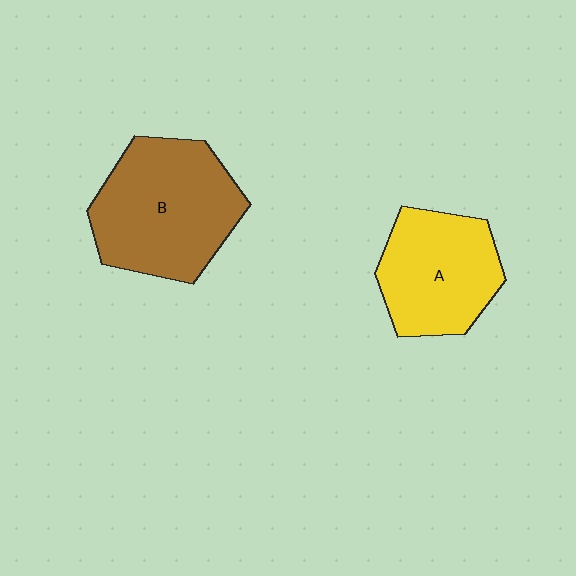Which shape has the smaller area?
Shape A (yellow).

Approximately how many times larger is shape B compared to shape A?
Approximately 1.3 times.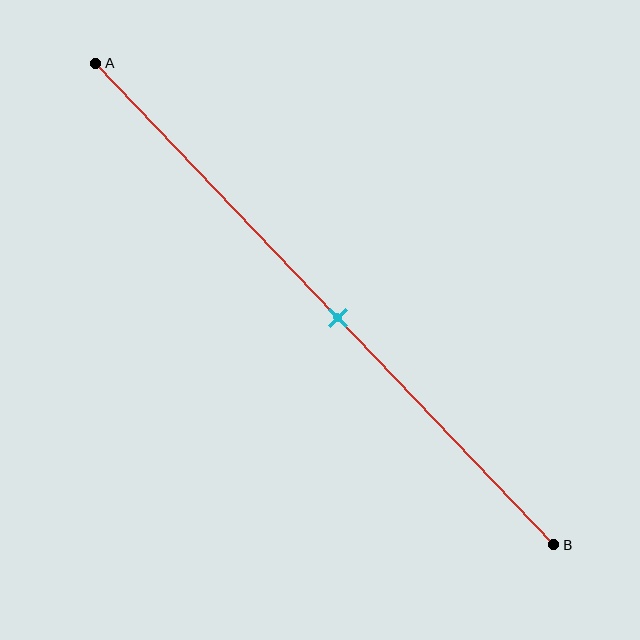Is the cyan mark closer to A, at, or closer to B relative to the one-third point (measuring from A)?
The cyan mark is closer to point B than the one-third point of segment AB.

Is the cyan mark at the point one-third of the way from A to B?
No, the mark is at about 55% from A, not at the 33% one-third point.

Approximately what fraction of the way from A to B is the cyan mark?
The cyan mark is approximately 55% of the way from A to B.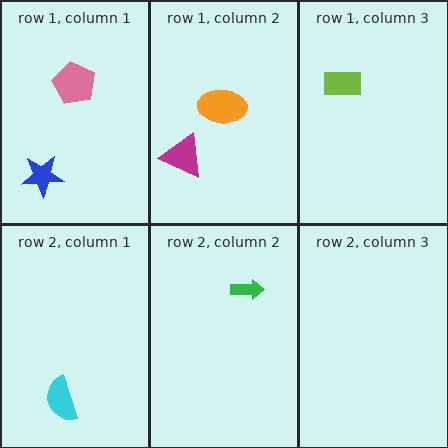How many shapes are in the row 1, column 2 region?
2.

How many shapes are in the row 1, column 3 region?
1.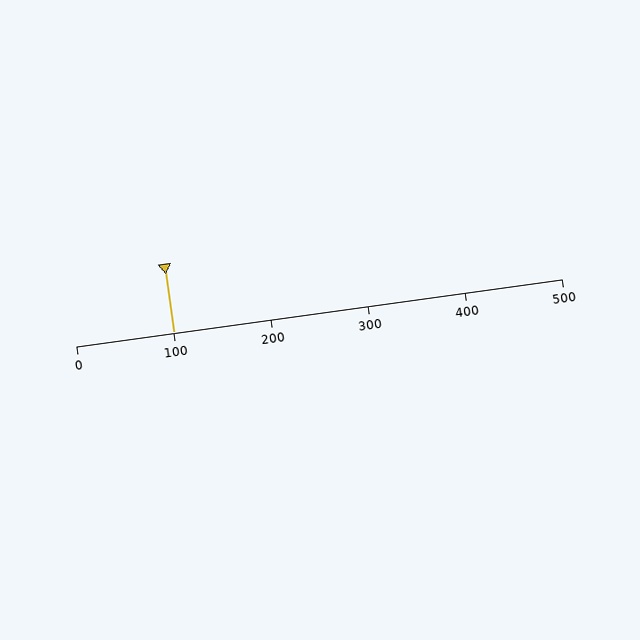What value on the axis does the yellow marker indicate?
The marker indicates approximately 100.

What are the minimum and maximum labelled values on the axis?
The axis runs from 0 to 500.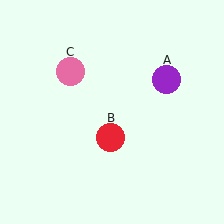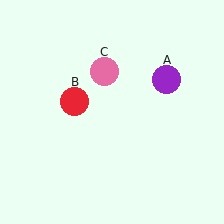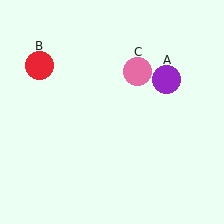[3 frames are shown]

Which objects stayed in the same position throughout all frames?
Purple circle (object A) remained stationary.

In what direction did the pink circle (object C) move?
The pink circle (object C) moved right.